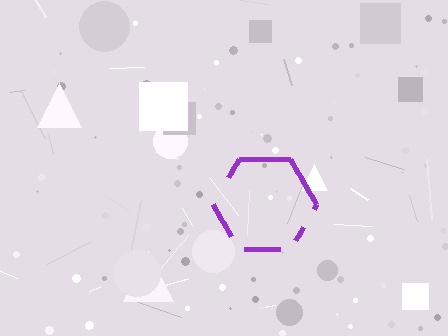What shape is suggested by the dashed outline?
The dashed outline suggests a hexagon.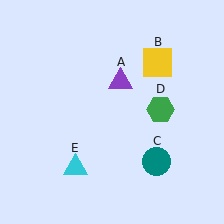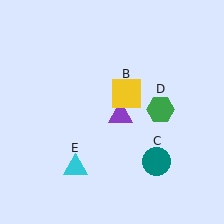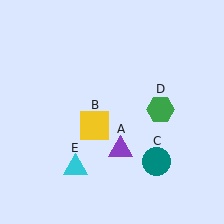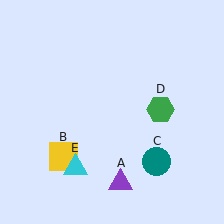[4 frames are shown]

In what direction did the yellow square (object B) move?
The yellow square (object B) moved down and to the left.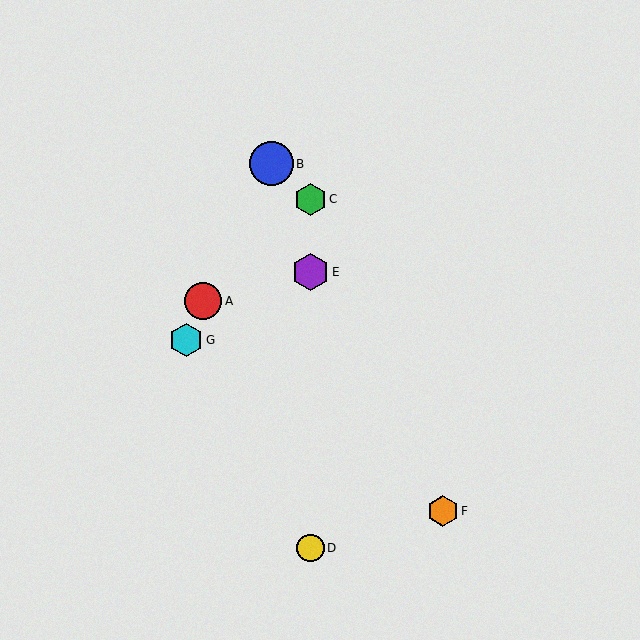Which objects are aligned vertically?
Objects C, D, E are aligned vertically.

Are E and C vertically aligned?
Yes, both are at x≈310.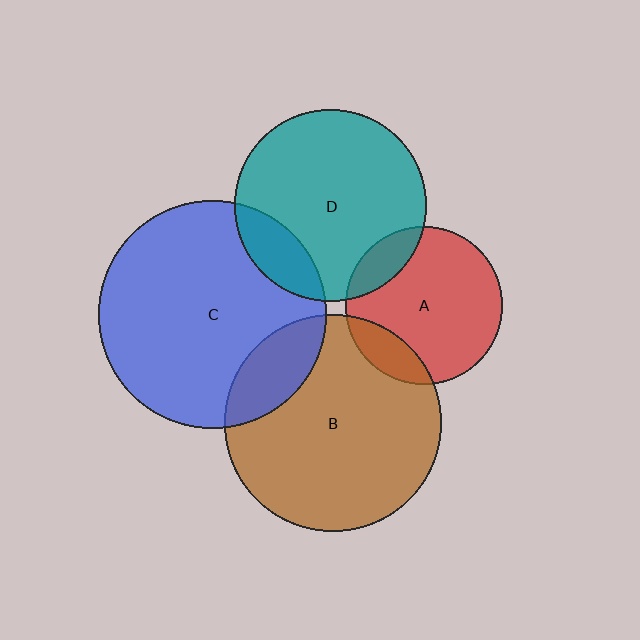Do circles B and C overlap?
Yes.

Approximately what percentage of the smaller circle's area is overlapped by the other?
Approximately 15%.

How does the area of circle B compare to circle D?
Approximately 1.3 times.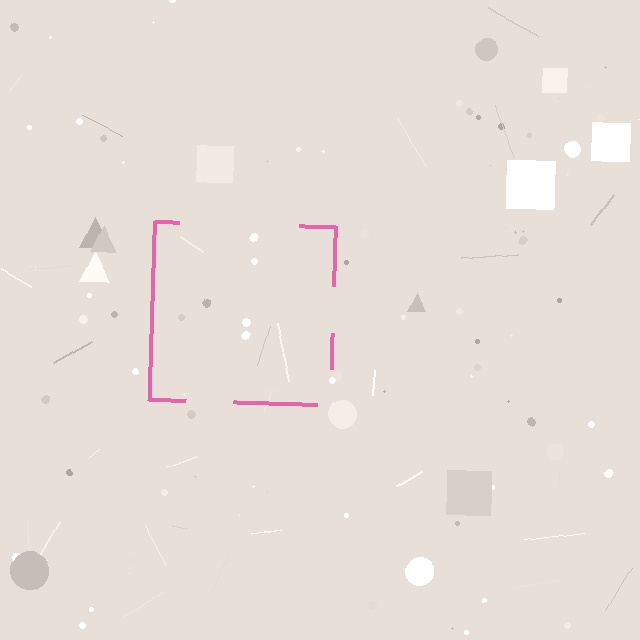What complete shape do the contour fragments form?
The contour fragments form a square.